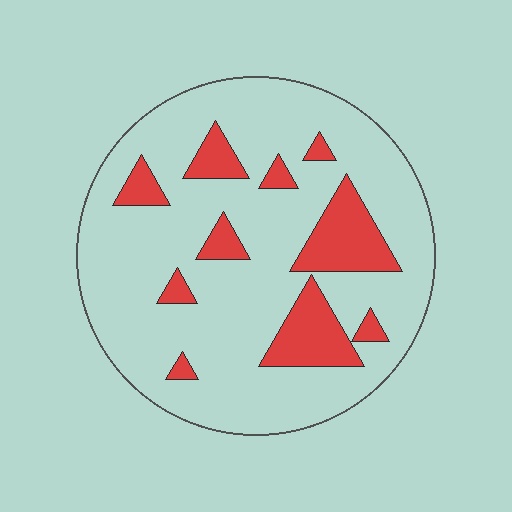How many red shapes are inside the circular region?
10.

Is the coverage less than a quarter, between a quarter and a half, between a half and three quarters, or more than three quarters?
Less than a quarter.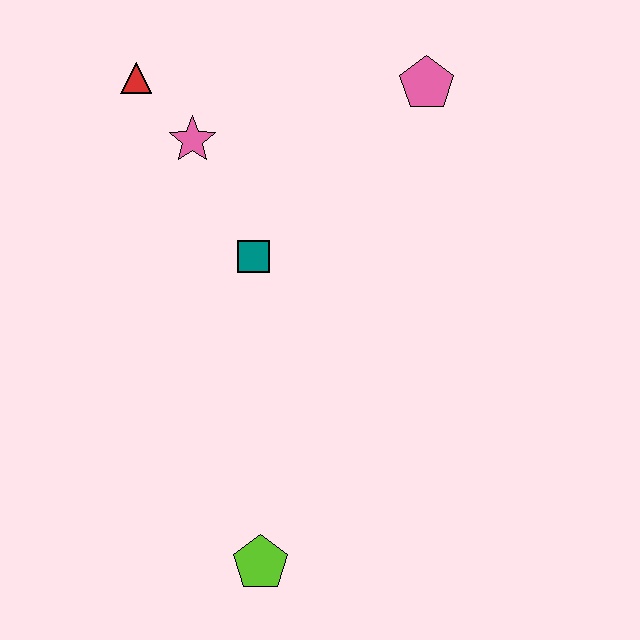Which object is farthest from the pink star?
The lime pentagon is farthest from the pink star.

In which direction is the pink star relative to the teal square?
The pink star is above the teal square.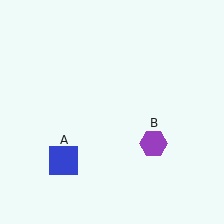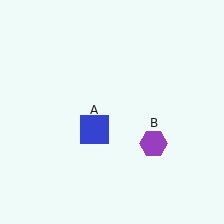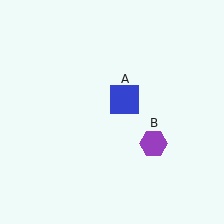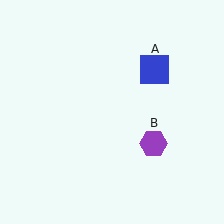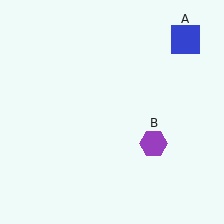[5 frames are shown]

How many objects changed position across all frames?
1 object changed position: blue square (object A).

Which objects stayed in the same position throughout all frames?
Purple hexagon (object B) remained stationary.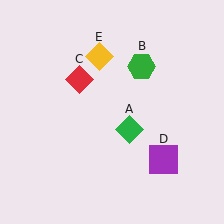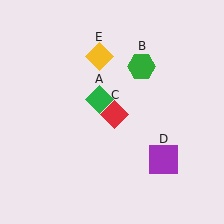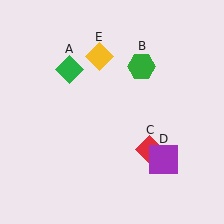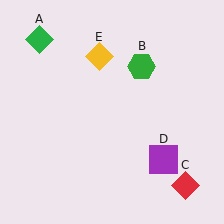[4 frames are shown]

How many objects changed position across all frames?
2 objects changed position: green diamond (object A), red diamond (object C).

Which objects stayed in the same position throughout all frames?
Green hexagon (object B) and purple square (object D) and yellow diamond (object E) remained stationary.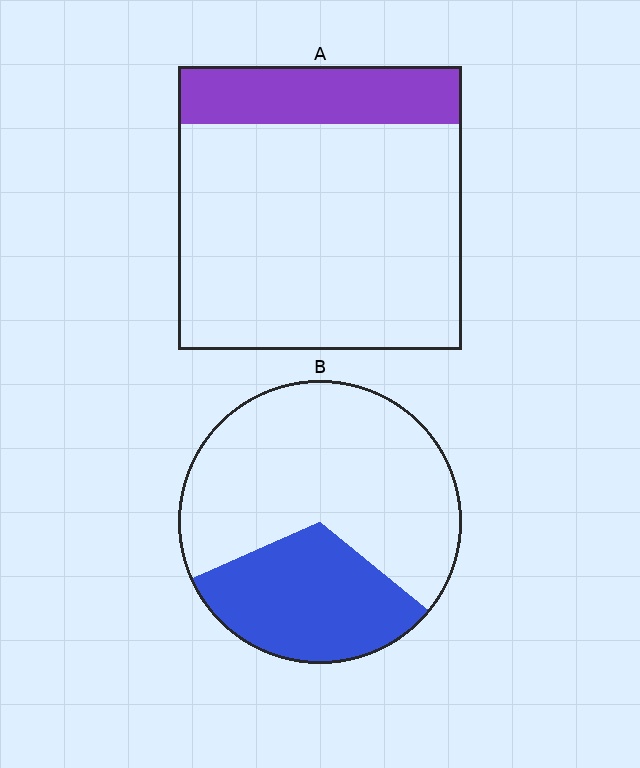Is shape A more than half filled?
No.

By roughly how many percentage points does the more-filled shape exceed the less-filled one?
By roughly 10 percentage points (B over A).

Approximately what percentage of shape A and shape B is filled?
A is approximately 20% and B is approximately 35%.